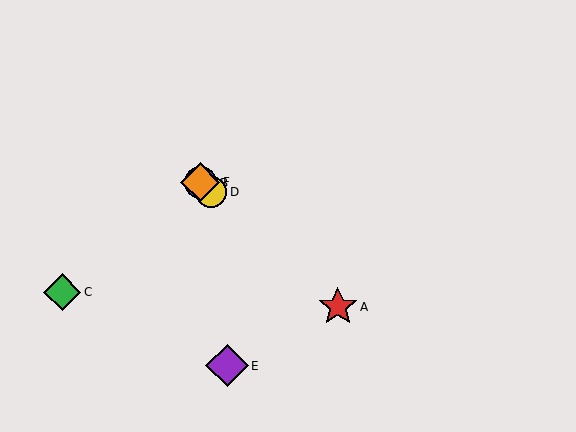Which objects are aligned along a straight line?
Objects A, B, D, F are aligned along a straight line.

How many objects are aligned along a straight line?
4 objects (A, B, D, F) are aligned along a straight line.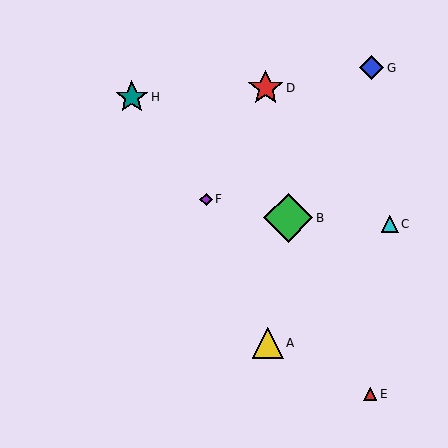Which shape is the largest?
The green diamond (labeled B) is the largest.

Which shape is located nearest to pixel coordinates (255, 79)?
The red star (labeled D) at (266, 88) is nearest to that location.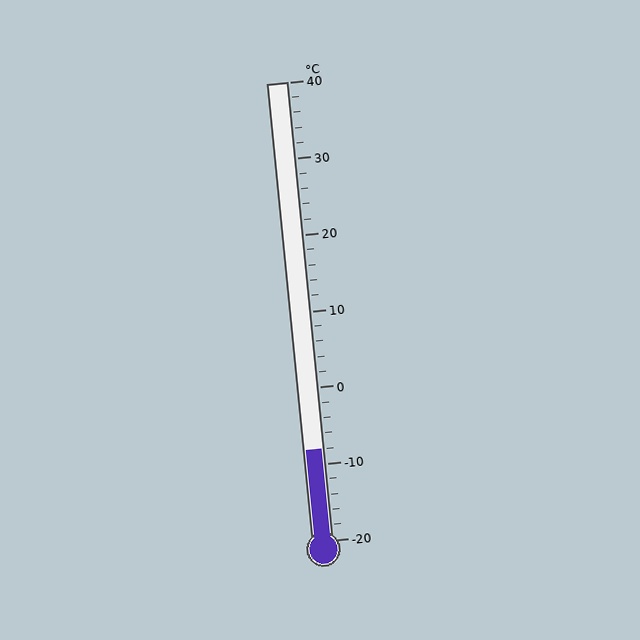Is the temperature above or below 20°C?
The temperature is below 20°C.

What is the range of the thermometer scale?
The thermometer scale ranges from -20°C to 40°C.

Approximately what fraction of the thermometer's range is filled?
The thermometer is filled to approximately 20% of its range.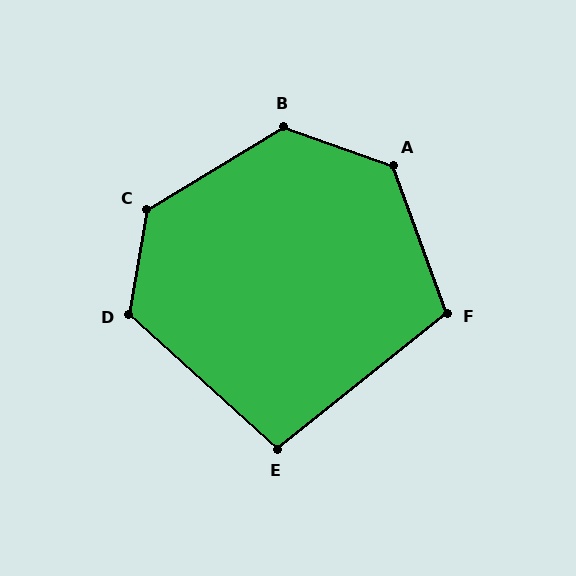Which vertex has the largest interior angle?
C, at approximately 131 degrees.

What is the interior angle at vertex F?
Approximately 108 degrees (obtuse).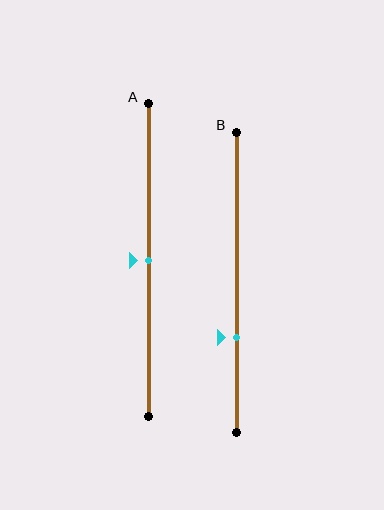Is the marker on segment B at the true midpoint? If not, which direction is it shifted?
No, the marker on segment B is shifted downward by about 18% of the segment length.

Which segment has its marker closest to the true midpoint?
Segment A has its marker closest to the true midpoint.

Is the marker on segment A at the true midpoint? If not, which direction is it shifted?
Yes, the marker on segment A is at the true midpoint.